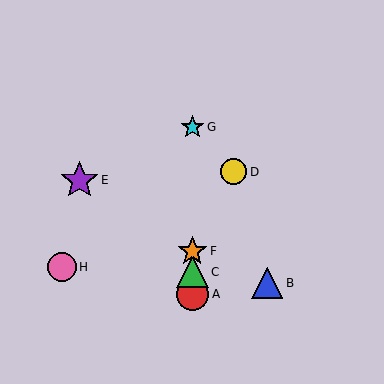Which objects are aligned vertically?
Objects A, C, F, G are aligned vertically.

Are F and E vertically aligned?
No, F is at x≈192 and E is at x≈79.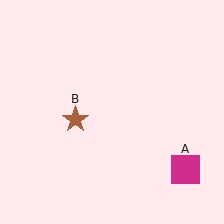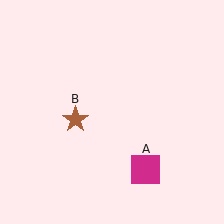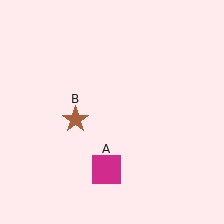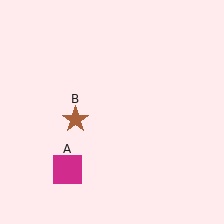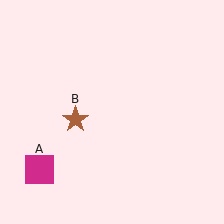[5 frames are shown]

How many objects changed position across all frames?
1 object changed position: magenta square (object A).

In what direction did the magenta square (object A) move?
The magenta square (object A) moved left.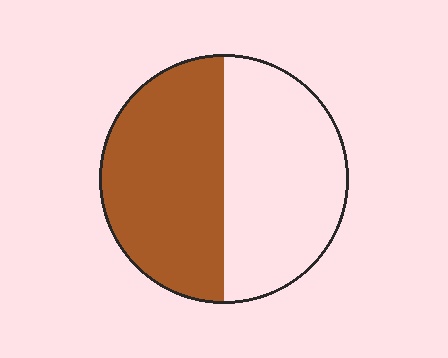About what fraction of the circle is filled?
About one half (1/2).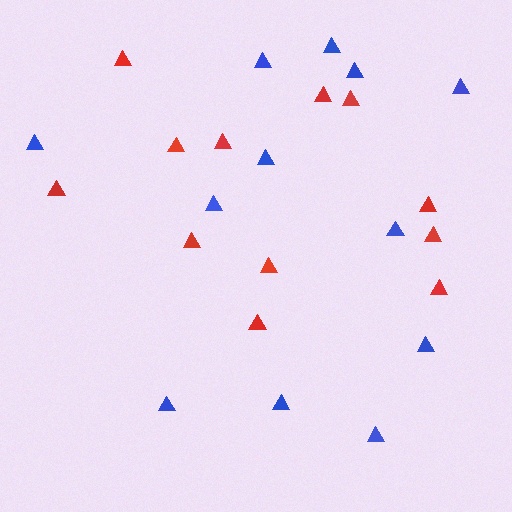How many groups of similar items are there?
There are 2 groups: one group of red triangles (12) and one group of blue triangles (12).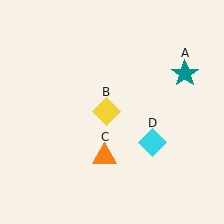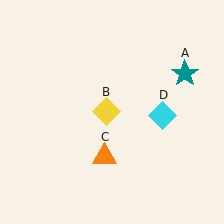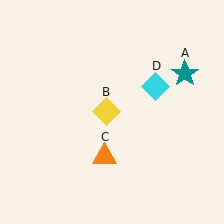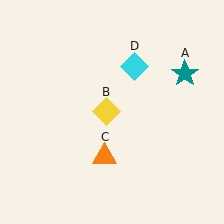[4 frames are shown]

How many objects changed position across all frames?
1 object changed position: cyan diamond (object D).